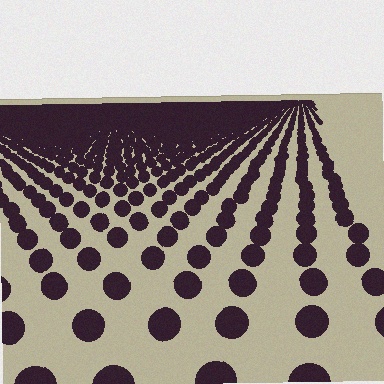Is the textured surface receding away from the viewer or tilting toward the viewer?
The surface is receding away from the viewer. Texture elements get smaller and denser toward the top.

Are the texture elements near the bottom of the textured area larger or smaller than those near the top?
Larger. Near the bottom, elements are closer to the viewer and appear at a bigger on-screen size.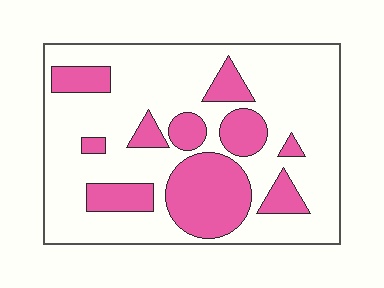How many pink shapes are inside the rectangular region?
10.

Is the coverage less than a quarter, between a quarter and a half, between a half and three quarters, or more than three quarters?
Between a quarter and a half.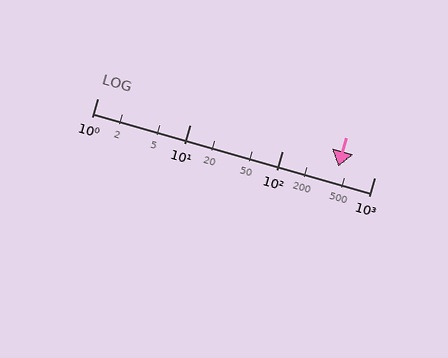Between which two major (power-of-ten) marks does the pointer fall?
The pointer is between 100 and 1000.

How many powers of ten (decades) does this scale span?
The scale spans 3 decades, from 1 to 1000.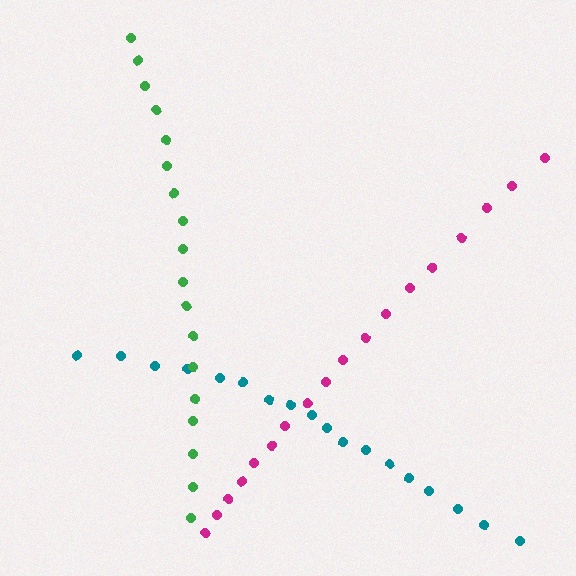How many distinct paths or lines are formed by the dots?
There are 3 distinct paths.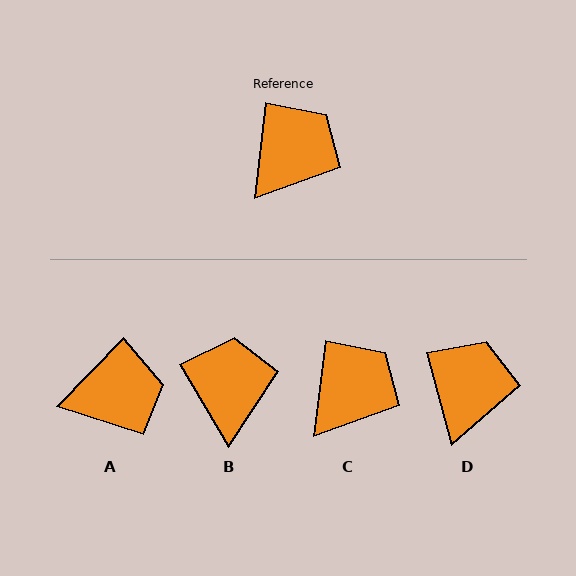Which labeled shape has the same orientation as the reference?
C.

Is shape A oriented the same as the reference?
No, it is off by about 37 degrees.